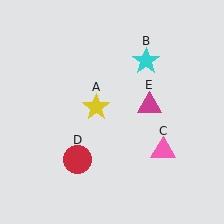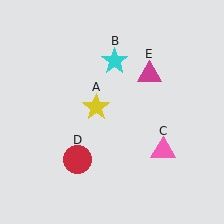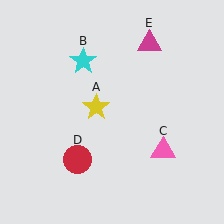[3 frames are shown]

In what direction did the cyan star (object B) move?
The cyan star (object B) moved left.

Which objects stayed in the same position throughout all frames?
Yellow star (object A) and pink triangle (object C) and red circle (object D) remained stationary.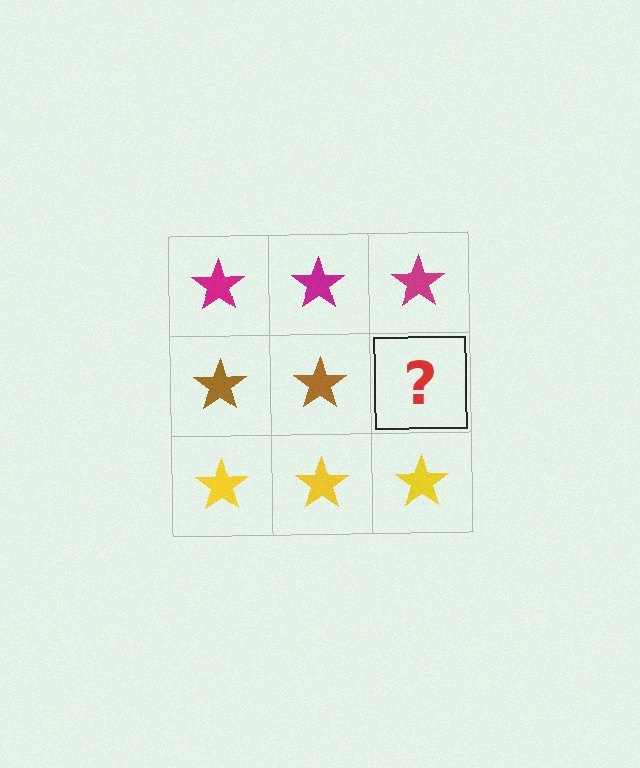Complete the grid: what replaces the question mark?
The question mark should be replaced with a brown star.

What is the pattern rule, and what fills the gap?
The rule is that each row has a consistent color. The gap should be filled with a brown star.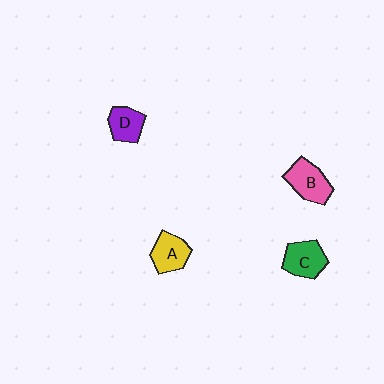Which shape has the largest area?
Shape B (pink).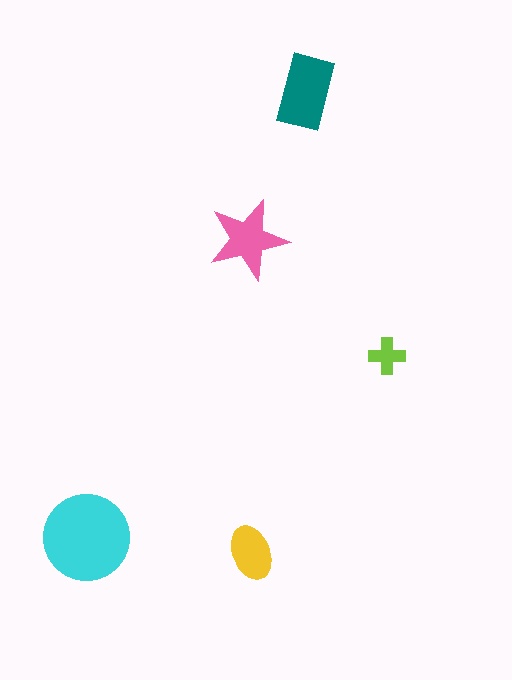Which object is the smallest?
The lime cross.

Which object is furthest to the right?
The lime cross is rightmost.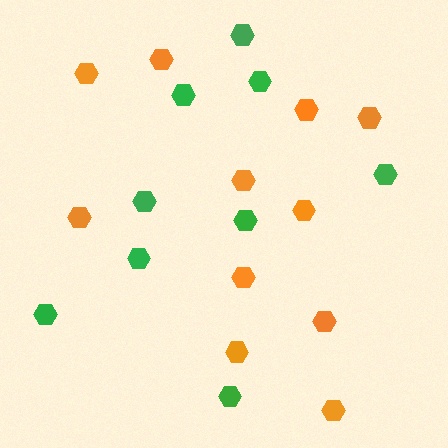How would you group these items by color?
There are 2 groups: one group of green hexagons (9) and one group of orange hexagons (11).